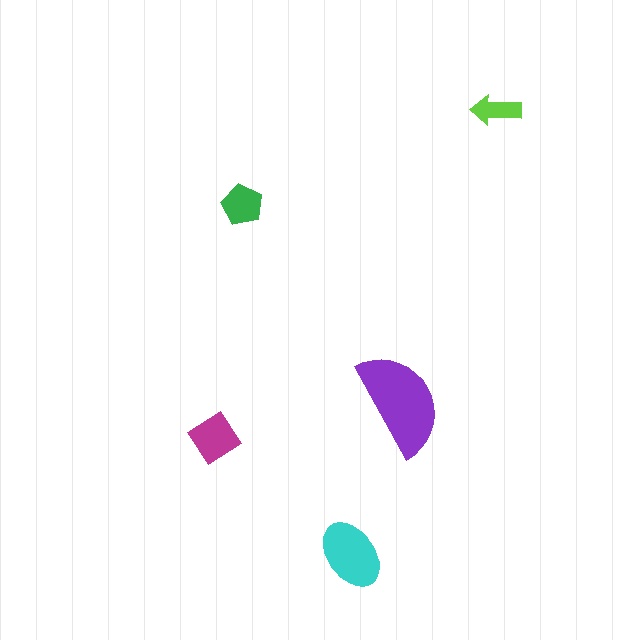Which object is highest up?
The lime arrow is topmost.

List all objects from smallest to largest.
The lime arrow, the green pentagon, the magenta diamond, the cyan ellipse, the purple semicircle.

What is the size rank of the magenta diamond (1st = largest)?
3rd.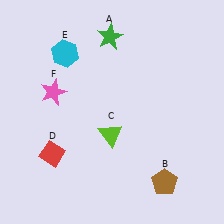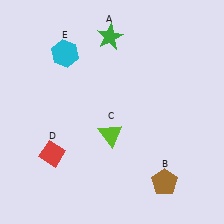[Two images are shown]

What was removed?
The pink star (F) was removed in Image 2.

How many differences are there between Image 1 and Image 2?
There is 1 difference between the two images.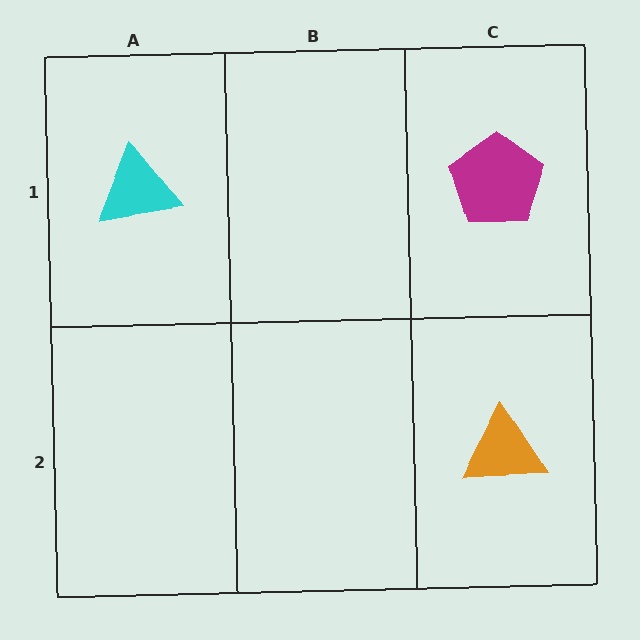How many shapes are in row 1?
2 shapes.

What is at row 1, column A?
A cyan triangle.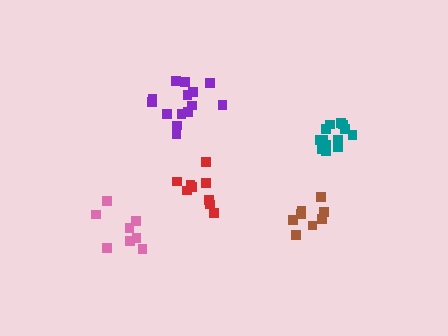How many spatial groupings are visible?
There are 5 spatial groupings.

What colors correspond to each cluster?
The clusters are colored: teal, brown, red, purple, pink.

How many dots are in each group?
Group 1: 13 dots, Group 2: 8 dots, Group 3: 9 dots, Group 4: 14 dots, Group 5: 8 dots (52 total).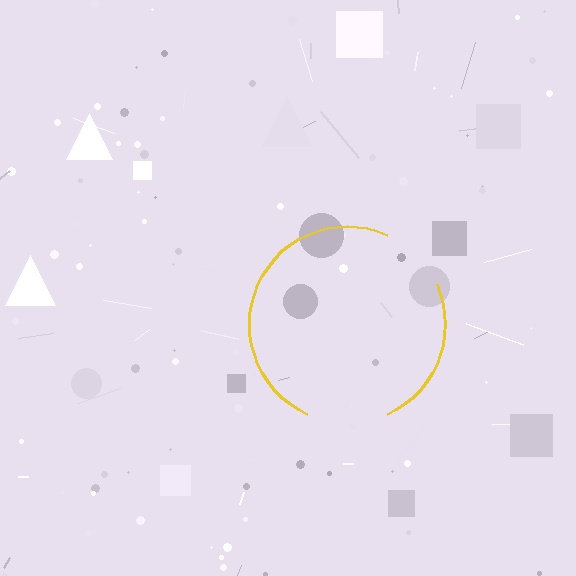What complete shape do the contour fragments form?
The contour fragments form a circle.